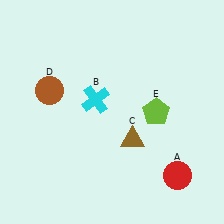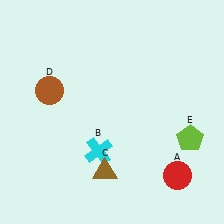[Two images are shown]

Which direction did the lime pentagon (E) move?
The lime pentagon (E) moved right.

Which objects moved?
The objects that moved are: the cyan cross (B), the brown triangle (C), the lime pentagon (E).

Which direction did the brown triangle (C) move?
The brown triangle (C) moved down.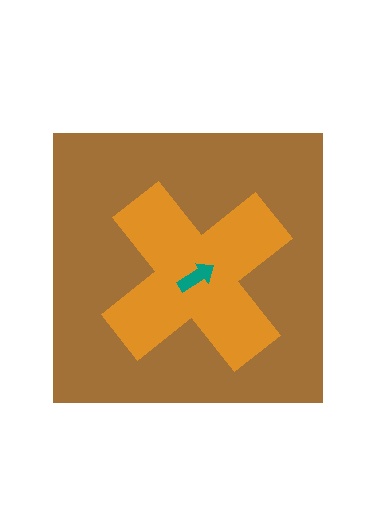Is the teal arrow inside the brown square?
Yes.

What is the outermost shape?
The brown square.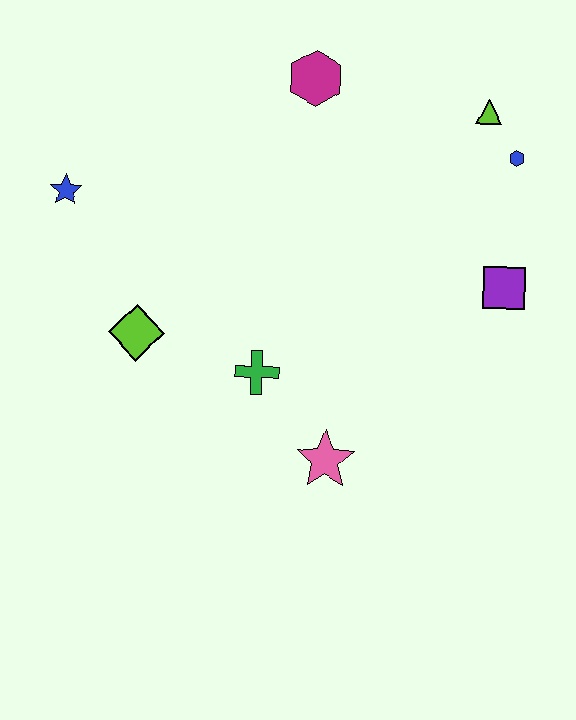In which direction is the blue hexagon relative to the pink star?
The blue hexagon is above the pink star.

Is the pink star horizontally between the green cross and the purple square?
Yes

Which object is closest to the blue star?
The lime diamond is closest to the blue star.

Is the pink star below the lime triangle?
Yes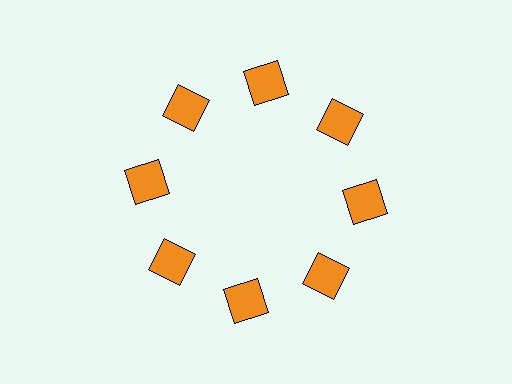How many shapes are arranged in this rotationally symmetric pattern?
There are 8 shapes, arranged in 8 groups of 1.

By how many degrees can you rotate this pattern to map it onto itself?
The pattern maps onto itself every 45 degrees of rotation.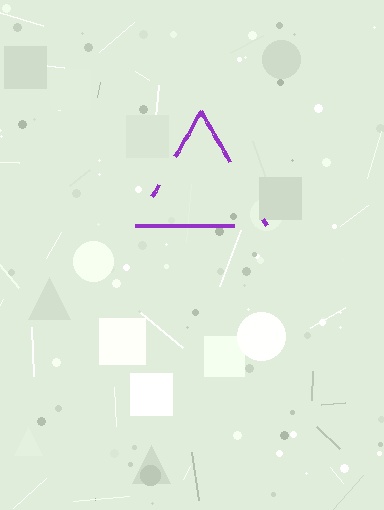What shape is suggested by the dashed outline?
The dashed outline suggests a triangle.